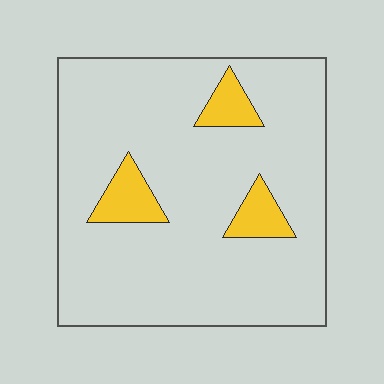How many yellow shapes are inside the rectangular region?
3.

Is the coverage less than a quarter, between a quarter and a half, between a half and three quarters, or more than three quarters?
Less than a quarter.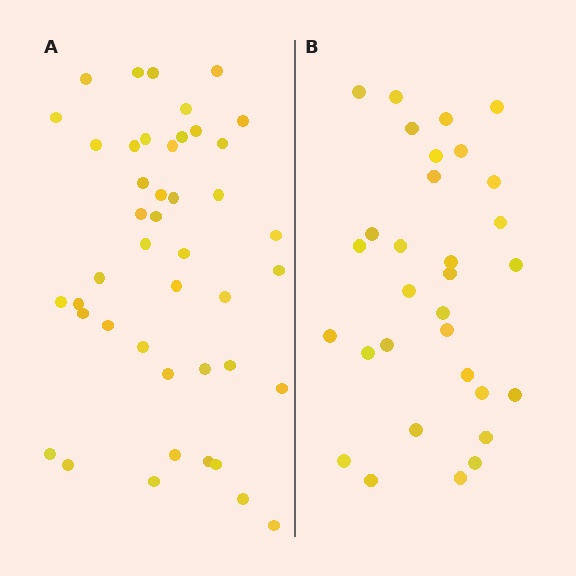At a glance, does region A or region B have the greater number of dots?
Region A (the left region) has more dots.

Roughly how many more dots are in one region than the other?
Region A has approximately 15 more dots than region B.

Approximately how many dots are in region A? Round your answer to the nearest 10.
About 40 dots. (The exact count is 44, which rounds to 40.)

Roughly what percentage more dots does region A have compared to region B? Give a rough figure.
About 40% more.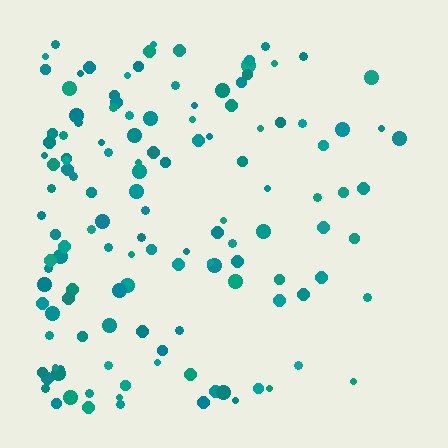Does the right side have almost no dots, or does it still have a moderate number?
Still a moderate number, just noticeably fewer than the left.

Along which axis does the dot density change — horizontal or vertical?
Horizontal.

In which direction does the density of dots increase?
From right to left, with the left side densest.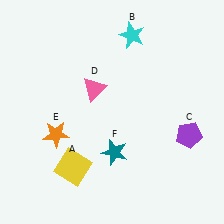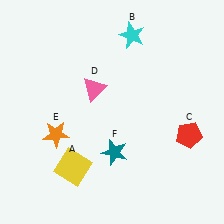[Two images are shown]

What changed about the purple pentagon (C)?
In Image 1, C is purple. In Image 2, it changed to red.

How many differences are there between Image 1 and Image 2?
There is 1 difference between the two images.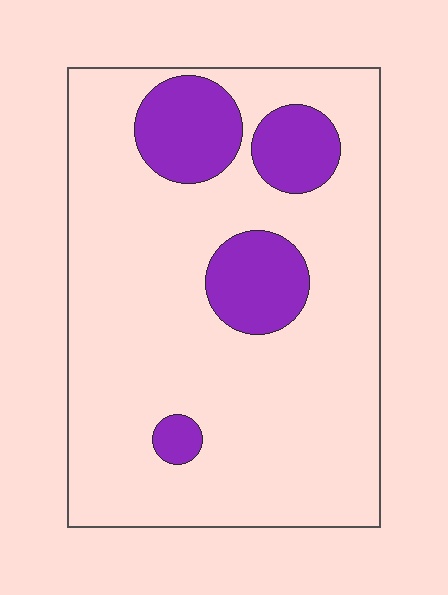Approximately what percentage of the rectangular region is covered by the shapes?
Approximately 20%.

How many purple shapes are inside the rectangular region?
4.